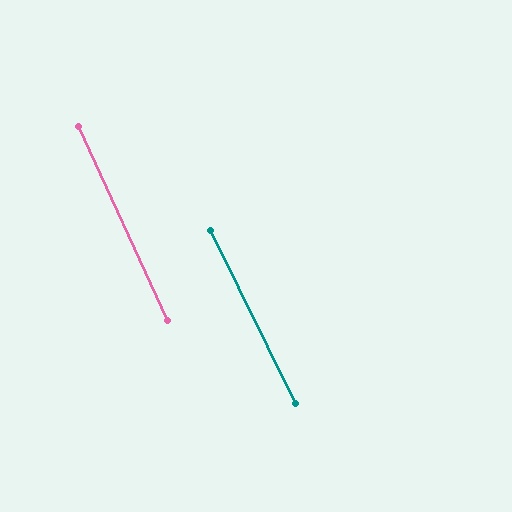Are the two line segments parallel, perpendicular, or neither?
Parallel — their directions differ by only 1.4°.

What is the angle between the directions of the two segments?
Approximately 1 degree.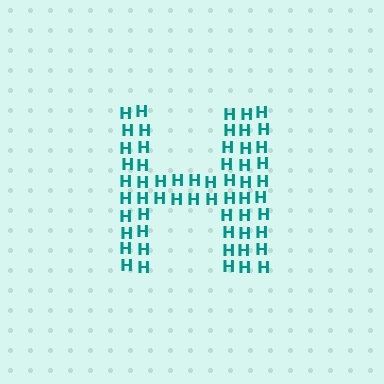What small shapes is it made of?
It is made of small letter H's.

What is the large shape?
The large shape is the letter H.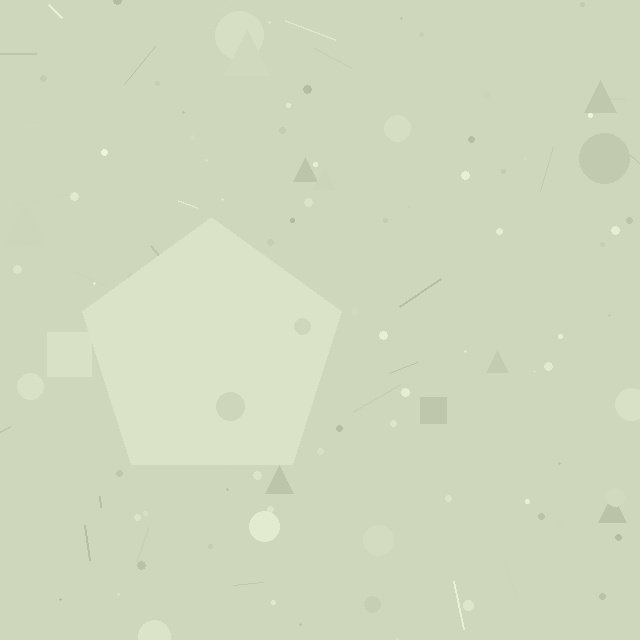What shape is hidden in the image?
A pentagon is hidden in the image.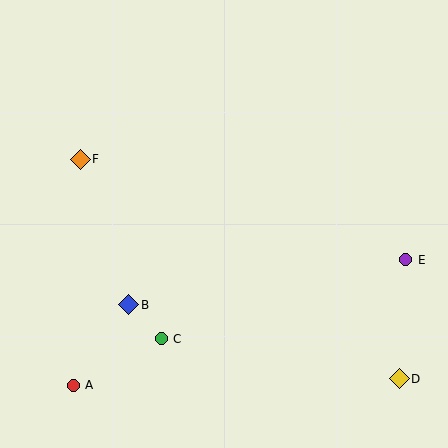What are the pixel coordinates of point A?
Point A is at (73, 385).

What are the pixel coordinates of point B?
Point B is at (129, 305).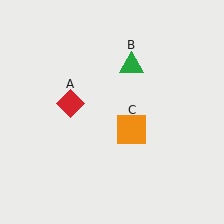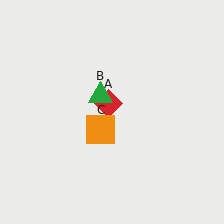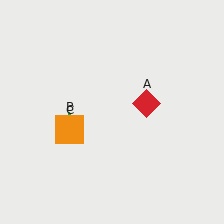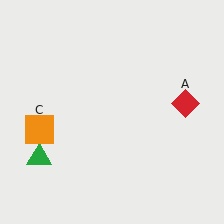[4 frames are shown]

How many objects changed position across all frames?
3 objects changed position: red diamond (object A), green triangle (object B), orange square (object C).